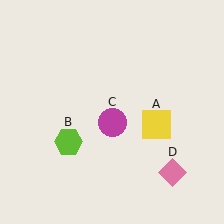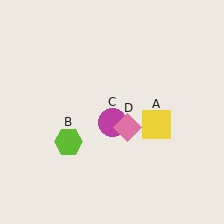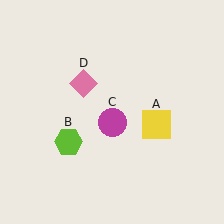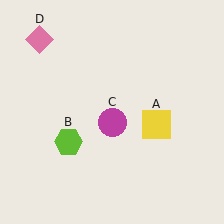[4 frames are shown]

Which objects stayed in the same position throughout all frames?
Yellow square (object A) and lime hexagon (object B) and magenta circle (object C) remained stationary.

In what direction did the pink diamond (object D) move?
The pink diamond (object D) moved up and to the left.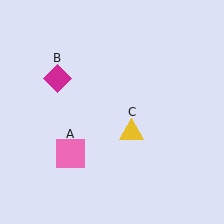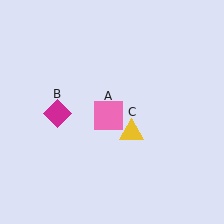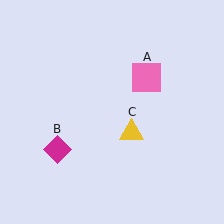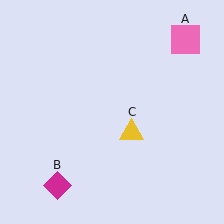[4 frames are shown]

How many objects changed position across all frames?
2 objects changed position: pink square (object A), magenta diamond (object B).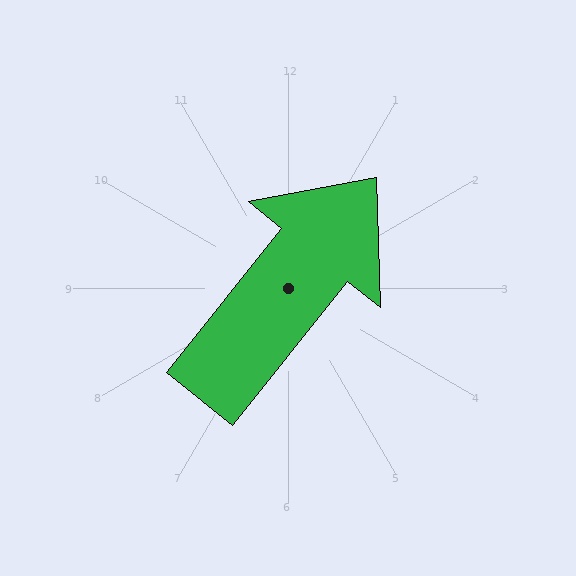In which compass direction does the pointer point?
Northeast.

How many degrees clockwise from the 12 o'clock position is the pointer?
Approximately 39 degrees.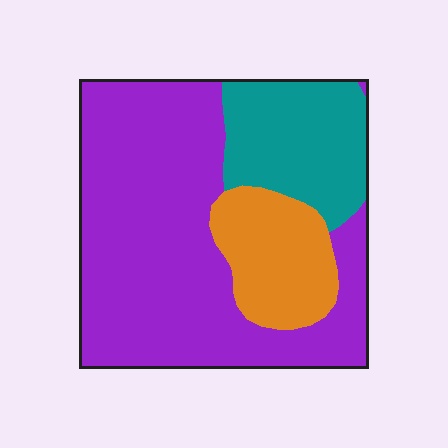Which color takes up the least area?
Orange, at roughly 15%.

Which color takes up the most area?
Purple, at roughly 60%.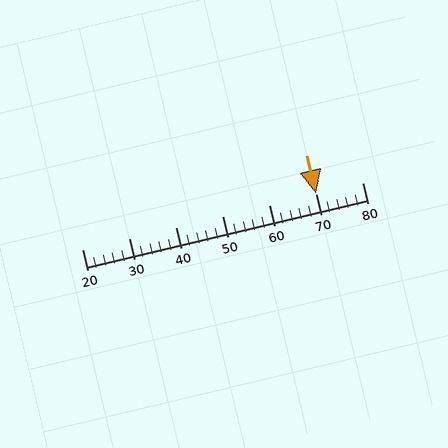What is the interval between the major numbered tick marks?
The major tick marks are spaced 10 units apart.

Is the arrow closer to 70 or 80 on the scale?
The arrow is closer to 70.